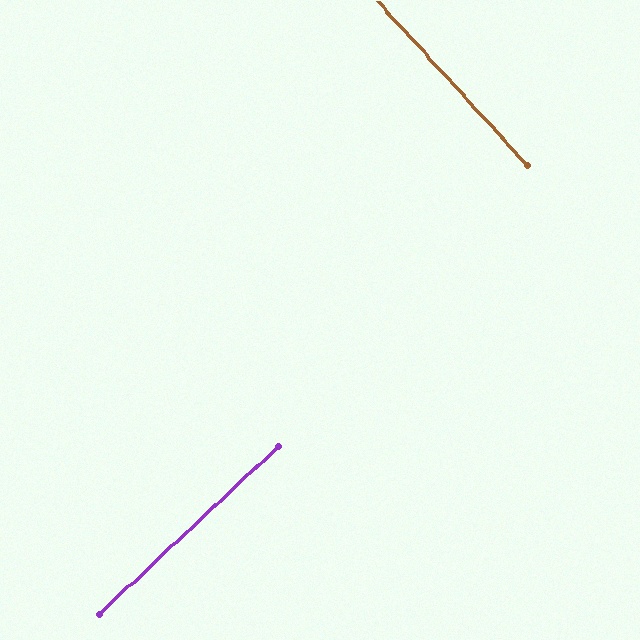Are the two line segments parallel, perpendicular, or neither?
Perpendicular — they meet at approximately 89°.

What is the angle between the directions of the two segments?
Approximately 89 degrees.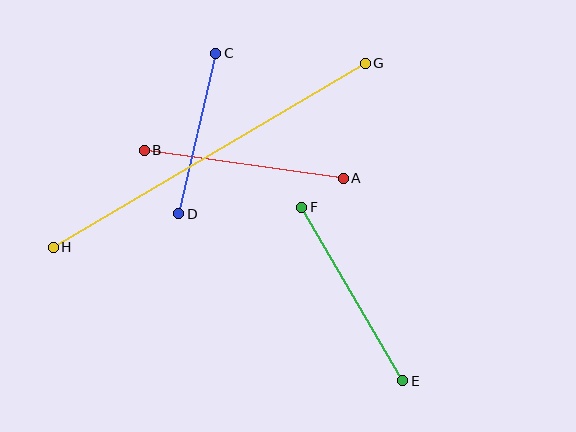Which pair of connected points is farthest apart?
Points G and H are farthest apart.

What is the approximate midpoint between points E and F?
The midpoint is at approximately (352, 294) pixels.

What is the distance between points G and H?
The distance is approximately 362 pixels.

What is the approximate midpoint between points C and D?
The midpoint is at approximately (197, 134) pixels.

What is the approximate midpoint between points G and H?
The midpoint is at approximately (209, 155) pixels.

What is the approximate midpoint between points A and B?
The midpoint is at approximately (244, 164) pixels.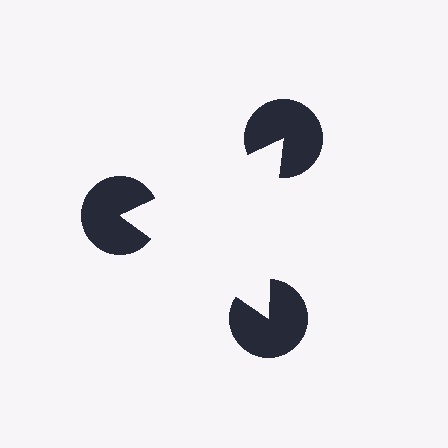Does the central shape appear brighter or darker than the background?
It typically appears slightly brighter than the background, even though no actual brightness change is drawn.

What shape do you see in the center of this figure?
An illusory triangle — its edges are inferred from the aligned wedge cuts in the pac-man discs, not physically drawn.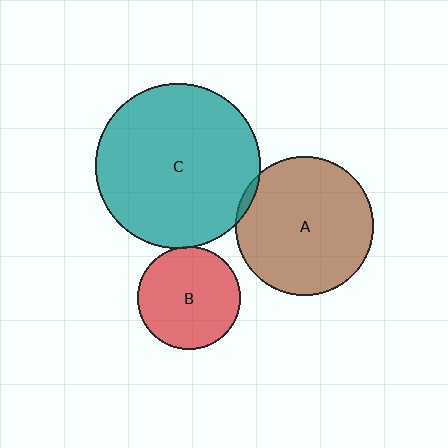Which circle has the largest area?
Circle C (teal).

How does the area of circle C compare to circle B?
Approximately 2.6 times.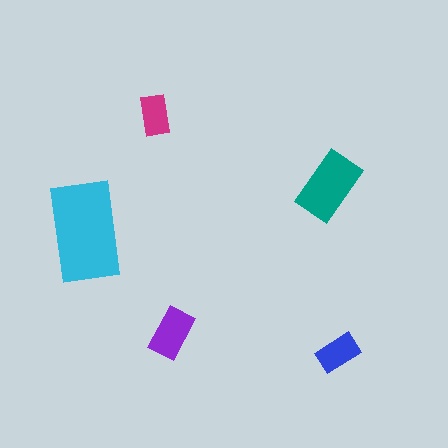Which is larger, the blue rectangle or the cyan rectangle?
The cyan one.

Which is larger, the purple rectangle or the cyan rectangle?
The cyan one.